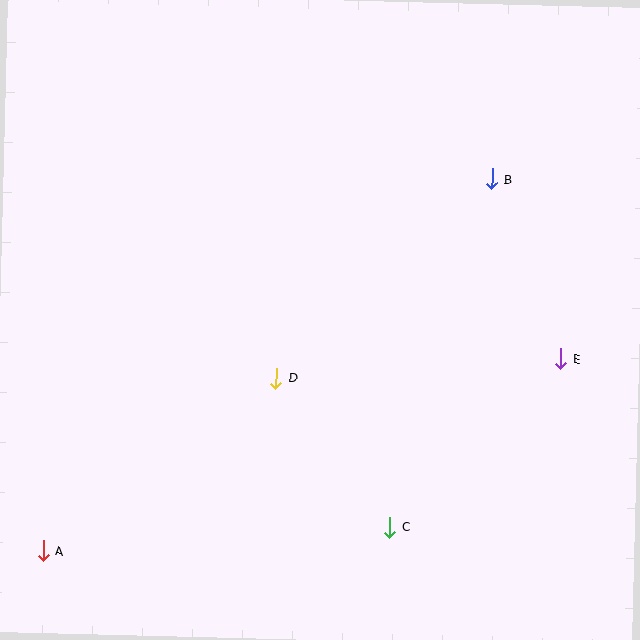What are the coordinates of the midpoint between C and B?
The midpoint between C and B is at (441, 353).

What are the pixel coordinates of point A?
Point A is at (43, 551).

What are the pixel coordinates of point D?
Point D is at (276, 378).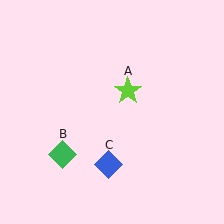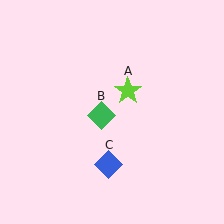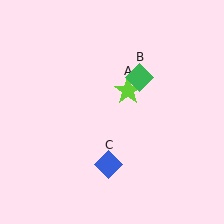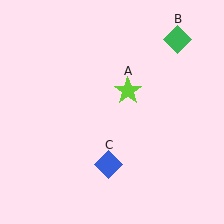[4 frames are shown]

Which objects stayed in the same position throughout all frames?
Lime star (object A) and blue diamond (object C) remained stationary.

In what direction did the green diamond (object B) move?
The green diamond (object B) moved up and to the right.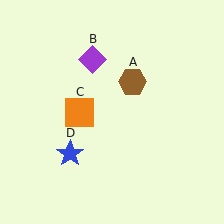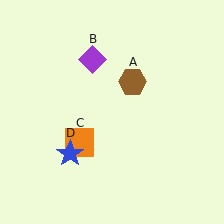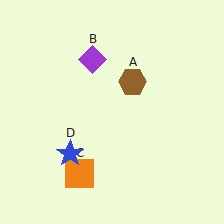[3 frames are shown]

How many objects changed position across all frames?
1 object changed position: orange square (object C).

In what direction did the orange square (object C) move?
The orange square (object C) moved down.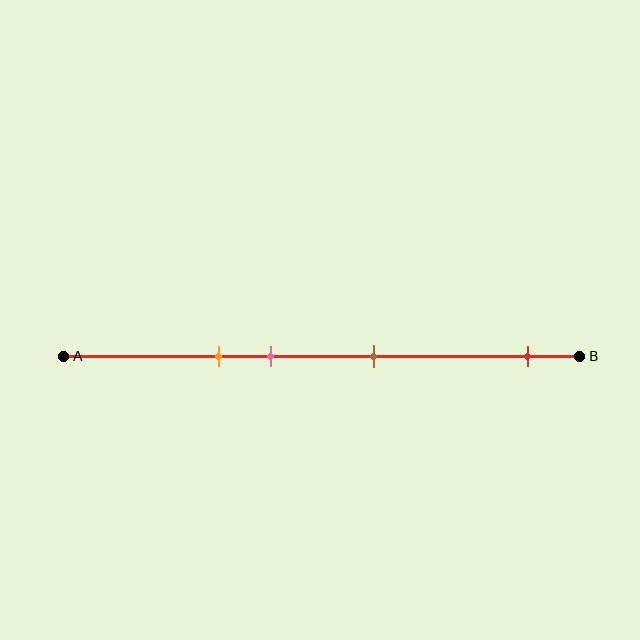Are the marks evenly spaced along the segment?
No, the marks are not evenly spaced.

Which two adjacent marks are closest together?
The orange and pink marks are the closest adjacent pair.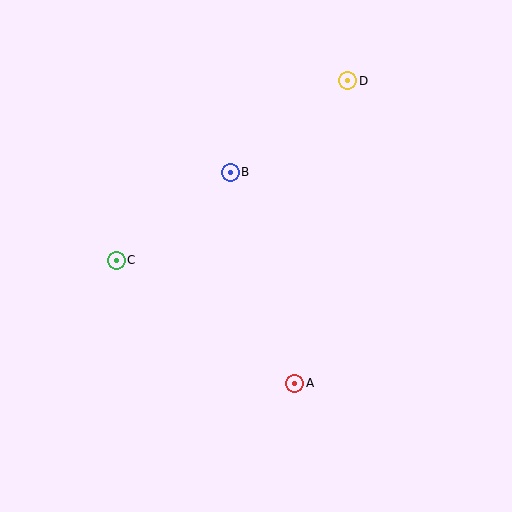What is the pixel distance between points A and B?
The distance between A and B is 220 pixels.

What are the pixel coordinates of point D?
Point D is at (348, 81).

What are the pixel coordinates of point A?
Point A is at (295, 383).